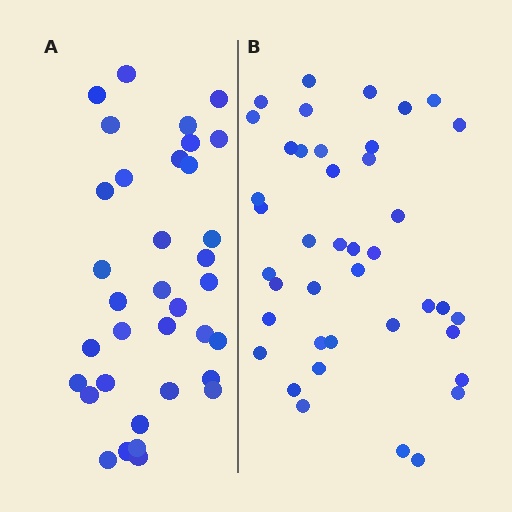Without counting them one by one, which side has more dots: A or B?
Region B (the right region) has more dots.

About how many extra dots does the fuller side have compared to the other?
Region B has about 6 more dots than region A.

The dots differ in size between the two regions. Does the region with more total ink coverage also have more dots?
No. Region A has more total ink coverage because its dots are larger, but region B actually contains more individual dots. Total area can be misleading — the number of items is what matters here.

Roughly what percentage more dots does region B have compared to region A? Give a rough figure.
About 15% more.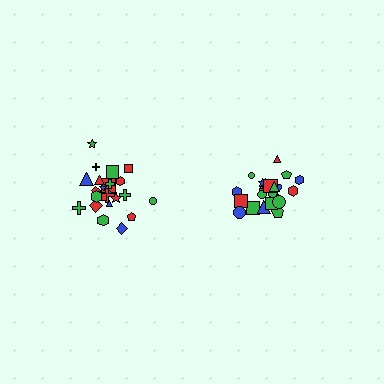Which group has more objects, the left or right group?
The left group.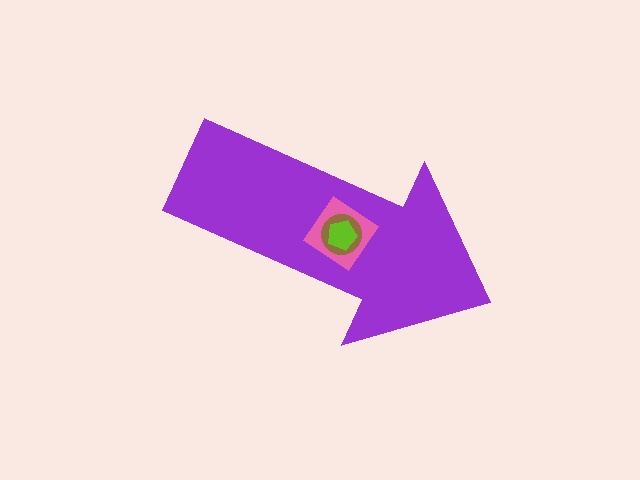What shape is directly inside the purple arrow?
The pink diamond.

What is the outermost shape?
The purple arrow.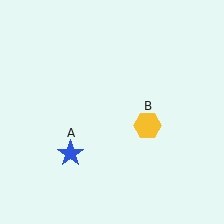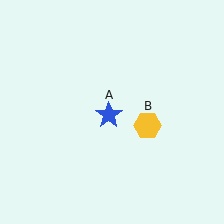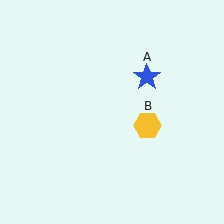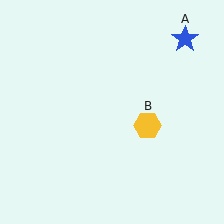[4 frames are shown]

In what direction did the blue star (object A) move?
The blue star (object A) moved up and to the right.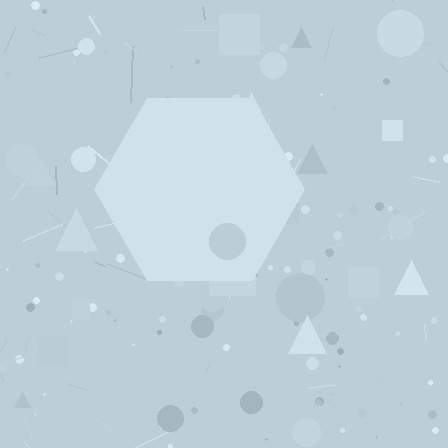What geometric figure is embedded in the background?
A hexagon is embedded in the background.